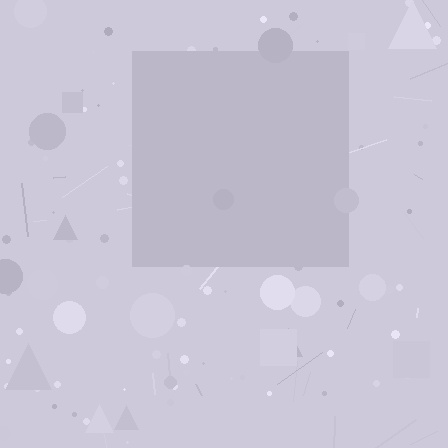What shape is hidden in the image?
A square is hidden in the image.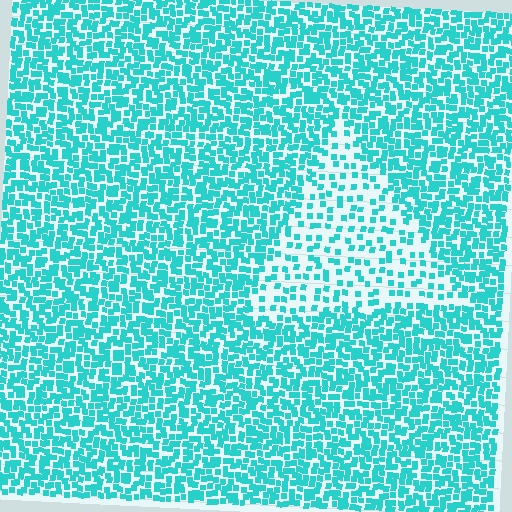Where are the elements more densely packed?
The elements are more densely packed outside the triangle boundary.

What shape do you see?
I see a triangle.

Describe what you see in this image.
The image contains small cyan elements arranged at two different densities. A triangle-shaped region is visible where the elements are less densely packed than the surrounding area.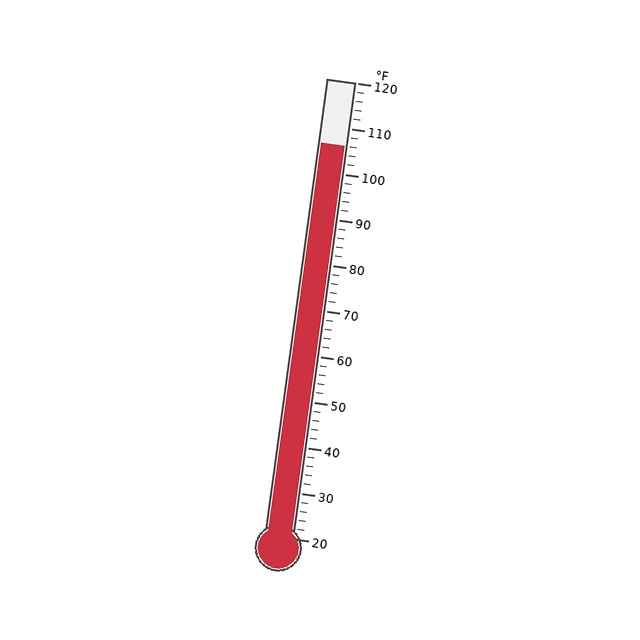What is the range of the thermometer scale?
The thermometer scale ranges from 20°F to 120°F.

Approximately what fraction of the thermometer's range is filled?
The thermometer is filled to approximately 85% of its range.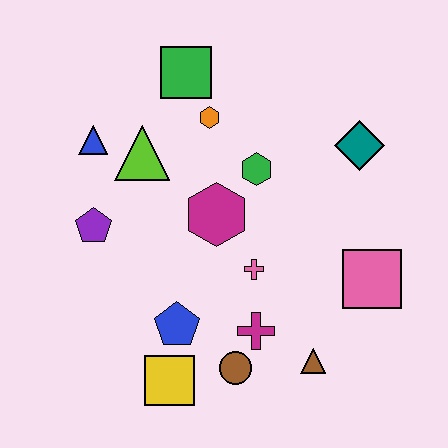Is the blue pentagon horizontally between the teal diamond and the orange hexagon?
No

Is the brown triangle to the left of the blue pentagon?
No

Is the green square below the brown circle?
No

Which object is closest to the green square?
The orange hexagon is closest to the green square.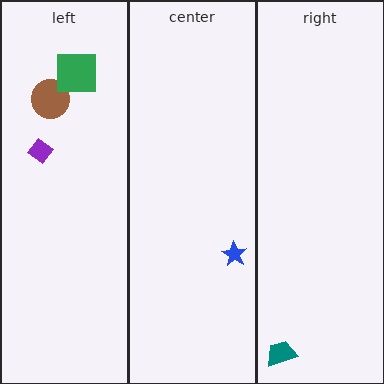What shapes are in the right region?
The teal trapezoid.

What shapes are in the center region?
The blue star.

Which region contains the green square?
The left region.